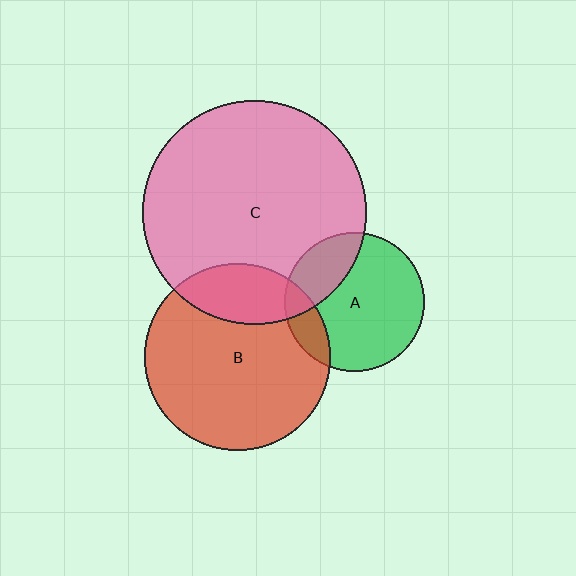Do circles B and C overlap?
Yes.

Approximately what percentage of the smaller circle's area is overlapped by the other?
Approximately 20%.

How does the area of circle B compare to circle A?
Approximately 1.8 times.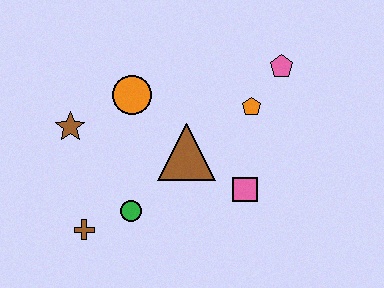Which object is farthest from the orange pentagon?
The brown cross is farthest from the orange pentagon.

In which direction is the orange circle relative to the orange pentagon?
The orange circle is to the left of the orange pentagon.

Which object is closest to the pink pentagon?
The orange pentagon is closest to the pink pentagon.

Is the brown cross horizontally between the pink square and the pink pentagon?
No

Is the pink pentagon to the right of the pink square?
Yes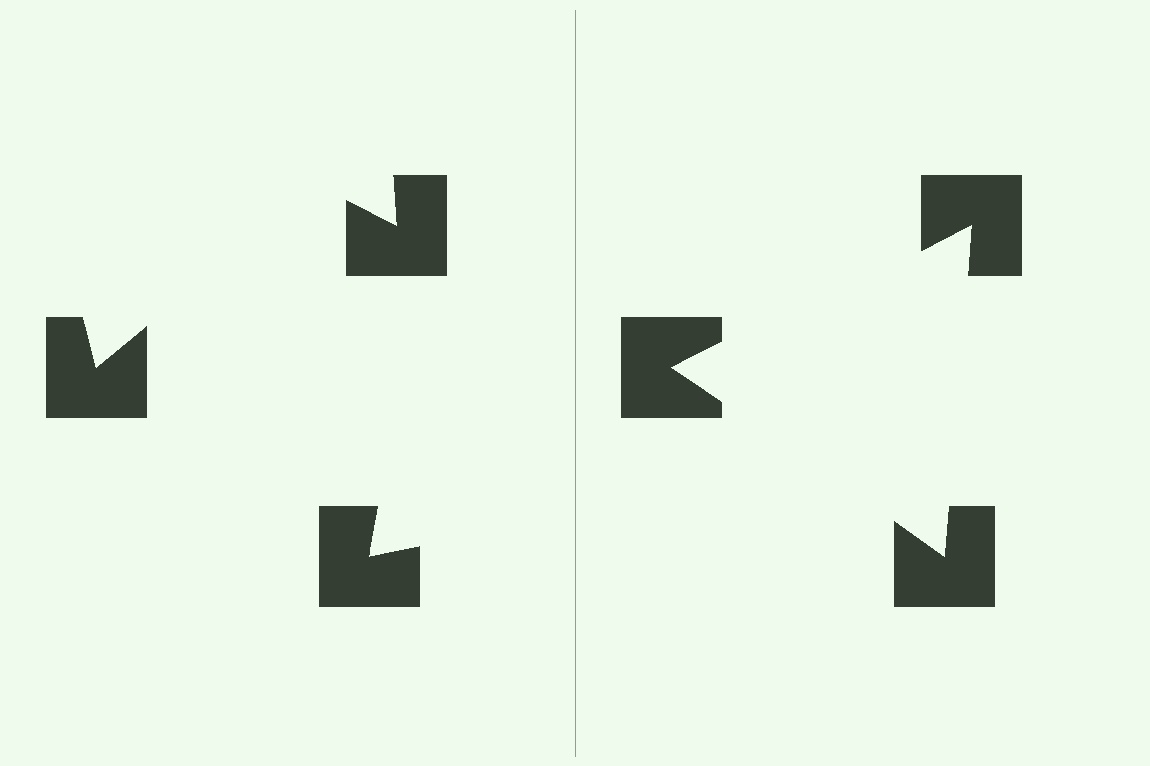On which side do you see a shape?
An illusory triangle appears on the right side. On the left side the wedge cuts are rotated, so no coherent shape forms.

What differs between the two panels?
The notched squares are positioned identically on both sides; only the wedge orientations differ. On the right they align to a triangle; on the left they are misaligned.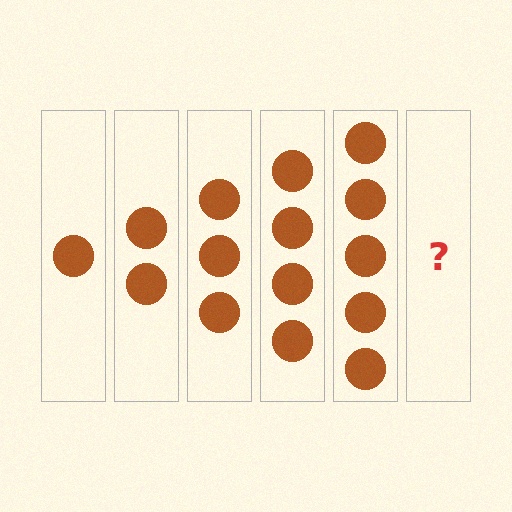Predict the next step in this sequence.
The next step is 6 circles.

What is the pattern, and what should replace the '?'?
The pattern is that each step adds one more circle. The '?' should be 6 circles.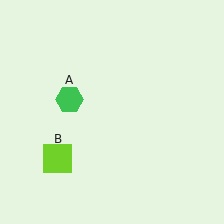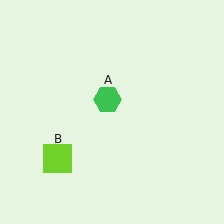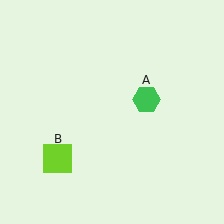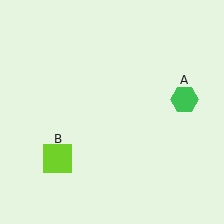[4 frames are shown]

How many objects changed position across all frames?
1 object changed position: green hexagon (object A).